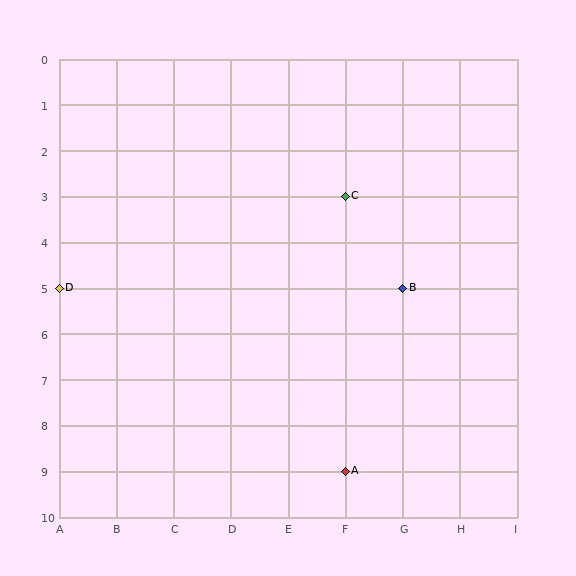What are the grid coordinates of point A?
Point A is at grid coordinates (F, 9).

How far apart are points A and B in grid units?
Points A and B are 1 column and 4 rows apart (about 4.1 grid units diagonally).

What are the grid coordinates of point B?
Point B is at grid coordinates (G, 5).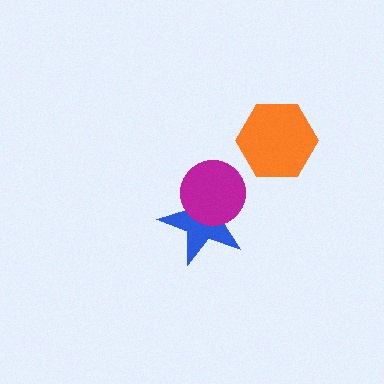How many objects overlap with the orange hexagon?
0 objects overlap with the orange hexagon.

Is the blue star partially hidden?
Yes, it is partially covered by another shape.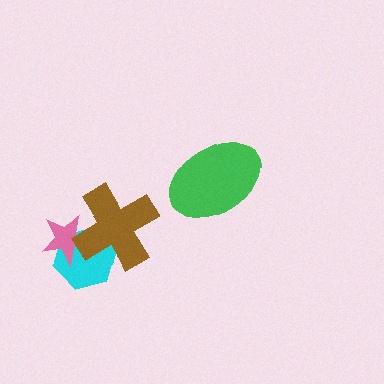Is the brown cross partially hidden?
No, no other shape covers it.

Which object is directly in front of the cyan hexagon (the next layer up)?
The pink star is directly in front of the cyan hexagon.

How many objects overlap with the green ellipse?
0 objects overlap with the green ellipse.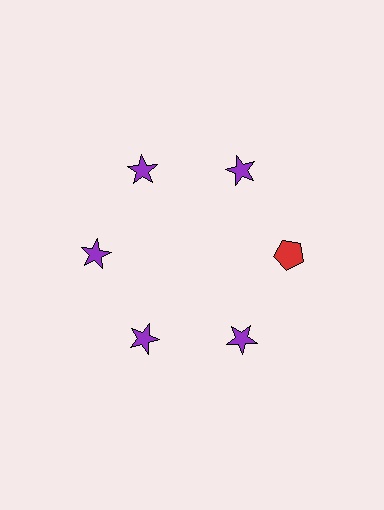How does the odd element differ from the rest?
It differs in both color (red instead of purple) and shape (pentagon instead of star).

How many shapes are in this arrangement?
There are 6 shapes arranged in a ring pattern.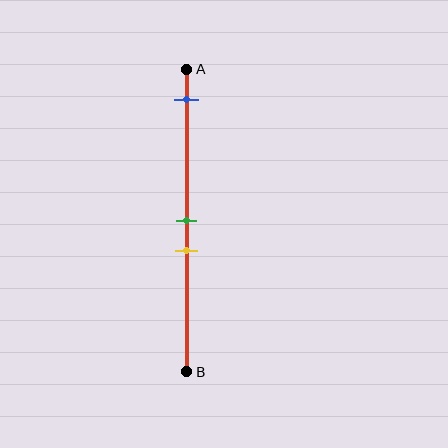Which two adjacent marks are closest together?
The green and yellow marks are the closest adjacent pair.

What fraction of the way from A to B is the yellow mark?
The yellow mark is approximately 60% (0.6) of the way from A to B.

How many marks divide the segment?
There are 3 marks dividing the segment.